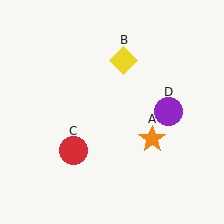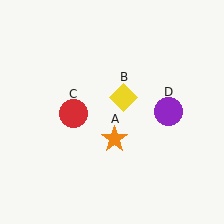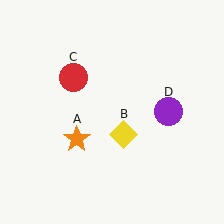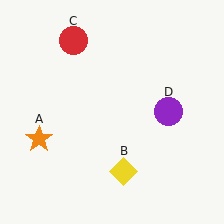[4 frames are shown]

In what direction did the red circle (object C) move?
The red circle (object C) moved up.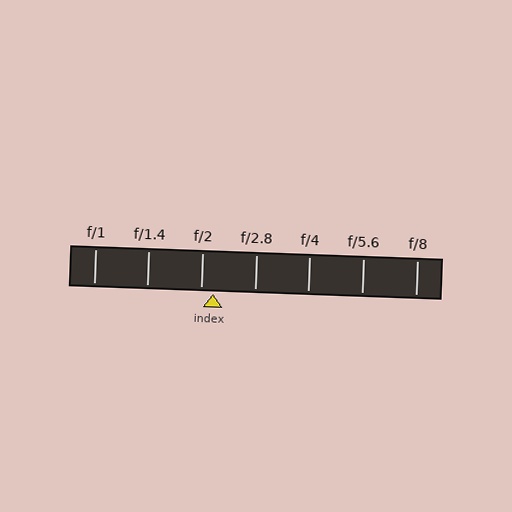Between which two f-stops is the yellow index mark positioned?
The index mark is between f/2 and f/2.8.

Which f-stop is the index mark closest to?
The index mark is closest to f/2.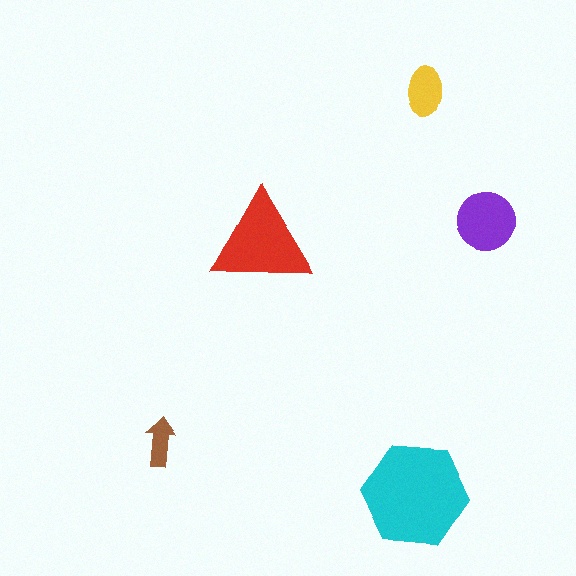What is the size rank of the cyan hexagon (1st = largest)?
1st.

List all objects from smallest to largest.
The brown arrow, the yellow ellipse, the purple circle, the red triangle, the cyan hexagon.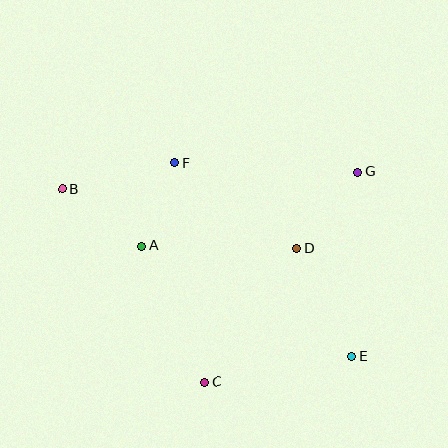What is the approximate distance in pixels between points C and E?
The distance between C and E is approximately 149 pixels.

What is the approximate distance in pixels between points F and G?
The distance between F and G is approximately 183 pixels.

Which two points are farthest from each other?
Points B and E are farthest from each other.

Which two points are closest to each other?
Points A and F are closest to each other.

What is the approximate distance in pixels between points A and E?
The distance between A and E is approximately 237 pixels.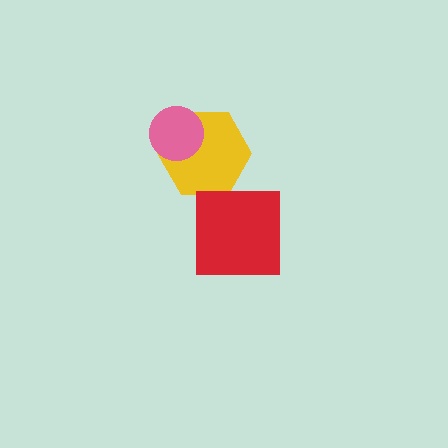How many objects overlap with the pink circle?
1 object overlaps with the pink circle.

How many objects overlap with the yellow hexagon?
1 object overlaps with the yellow hexagon.